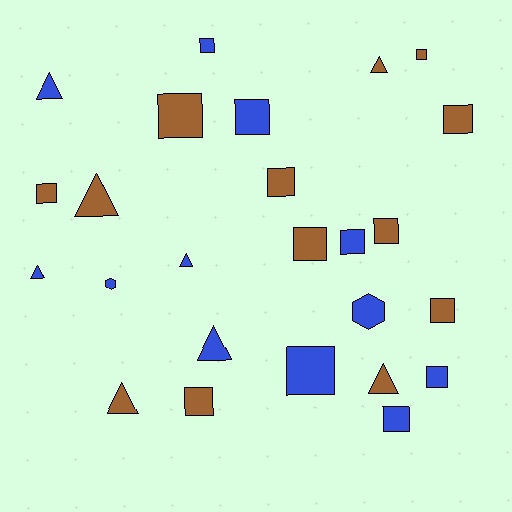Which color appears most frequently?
Brown, with 13 objects.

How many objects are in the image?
There are 25 objects.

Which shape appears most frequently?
Square, with 15 objects.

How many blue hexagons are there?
There are 2 blue hexagons.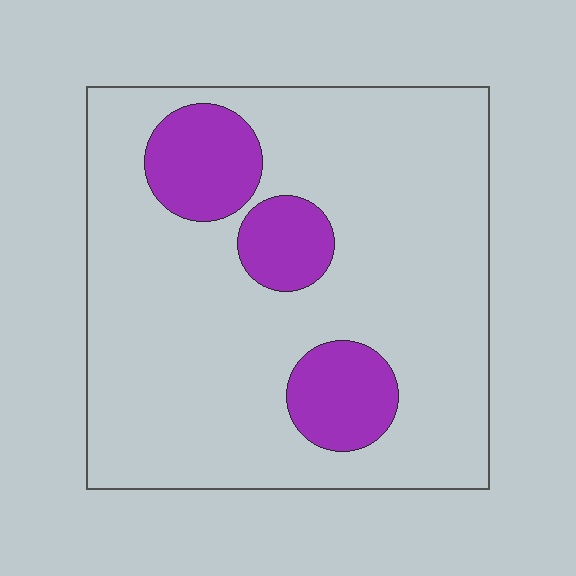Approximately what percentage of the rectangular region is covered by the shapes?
Approximately 15%.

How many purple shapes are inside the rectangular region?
3.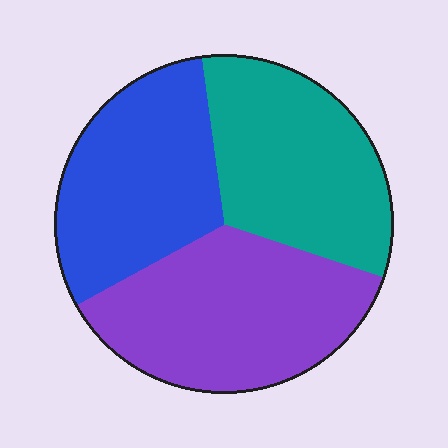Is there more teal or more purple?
Purple.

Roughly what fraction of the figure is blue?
Blue takes up about one third (1/3) of the figure.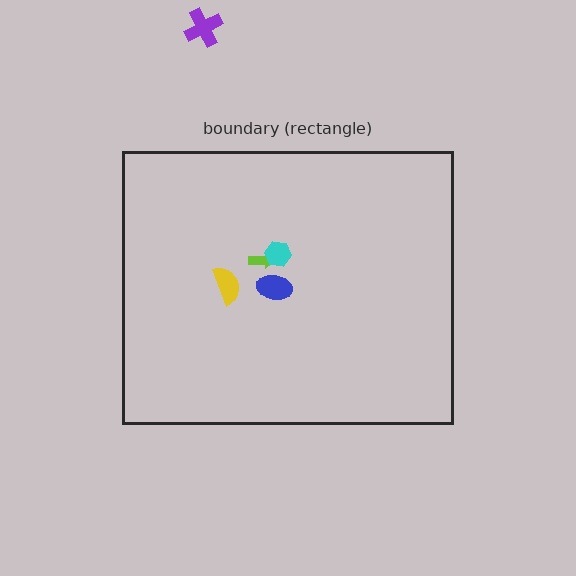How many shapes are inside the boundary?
4 inside, 1 outside.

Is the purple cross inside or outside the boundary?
Outside.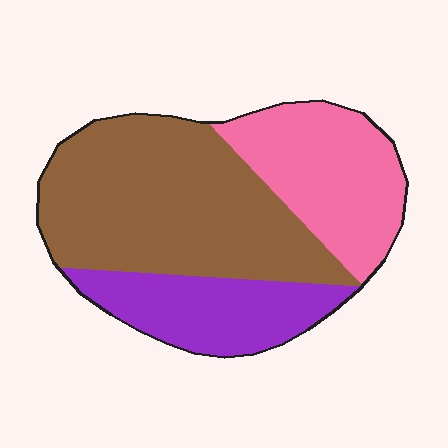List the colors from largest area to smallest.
From largest to smallest: brown, pink, purple.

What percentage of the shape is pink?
Pink takes up about one quarter (1/4) of the shape.